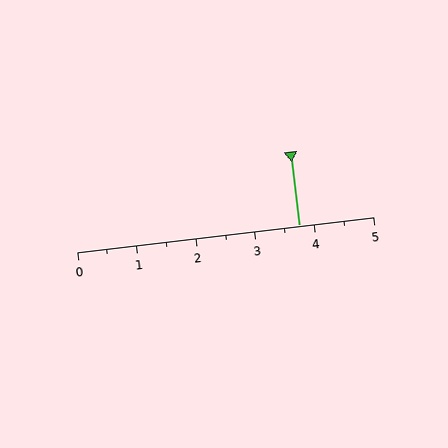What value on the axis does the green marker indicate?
The marker indicates approximately 3.8.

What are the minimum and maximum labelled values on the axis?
The axis runs from 0 to 5.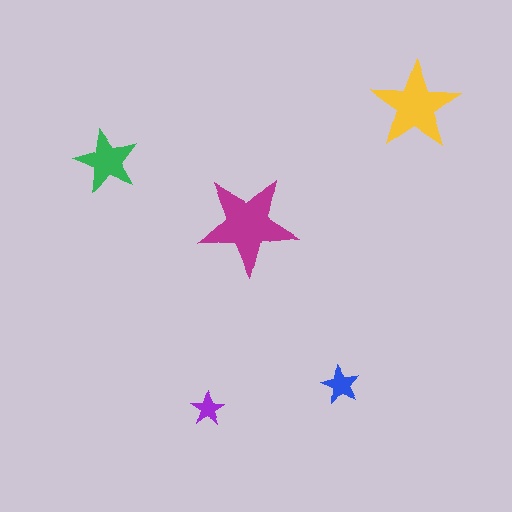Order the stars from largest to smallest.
the magenta one, the yellow one, the green one, the blue one, the purple one.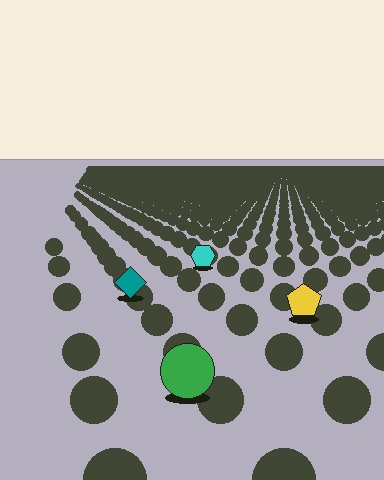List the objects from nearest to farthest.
From nearest to farthest: the green circle, the yellow pentagon, the teal diamond, the cyan hexagon.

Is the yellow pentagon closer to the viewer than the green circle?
No. The green circle is closer — you can tell from the texture gradient: the ground texture is coarser near it.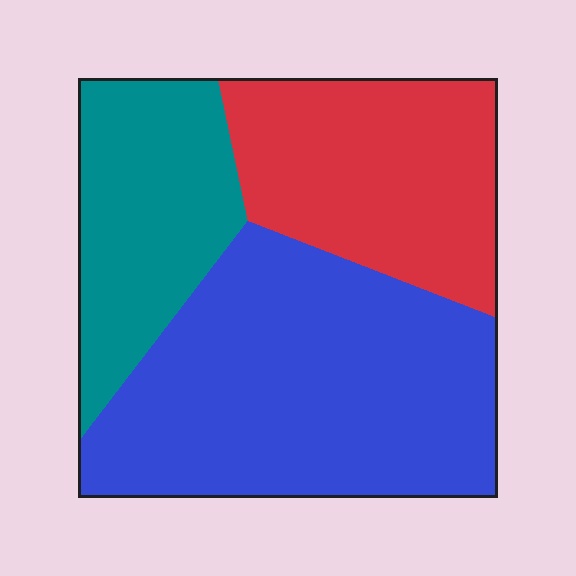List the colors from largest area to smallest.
From largest to smallest: blue, red, teal.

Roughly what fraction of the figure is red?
Red takes up between a sixth and a third of the figure.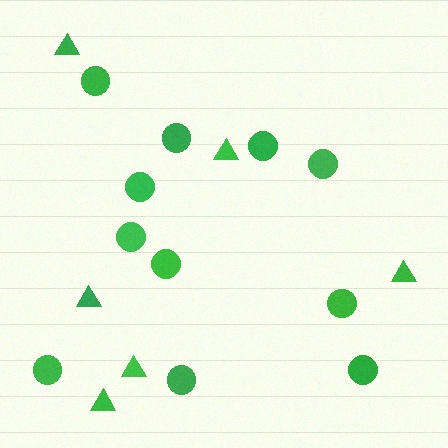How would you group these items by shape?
There are 2 groups: one group of circles (11) and one group of triangles (6).